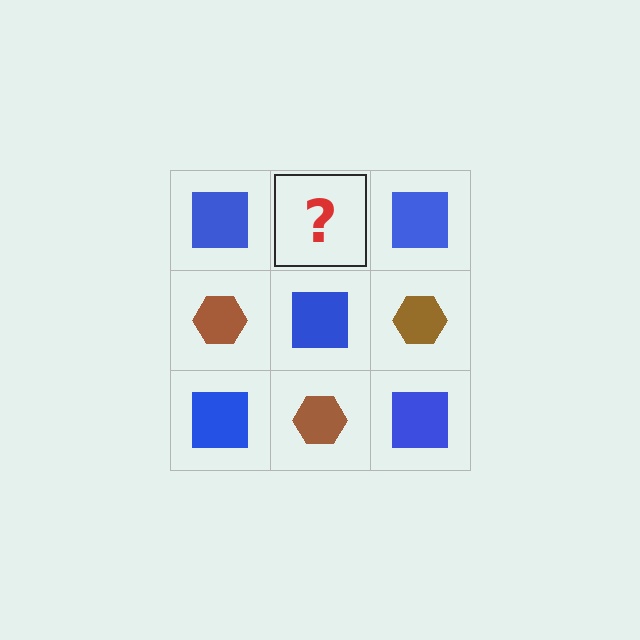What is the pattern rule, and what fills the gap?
The rule is that it alternates blue square and brown hexagon in a checkerboard pattern. The gap should be filled with a brown hexagon.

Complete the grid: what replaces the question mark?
The question mark should be replaced with a brown hexagon.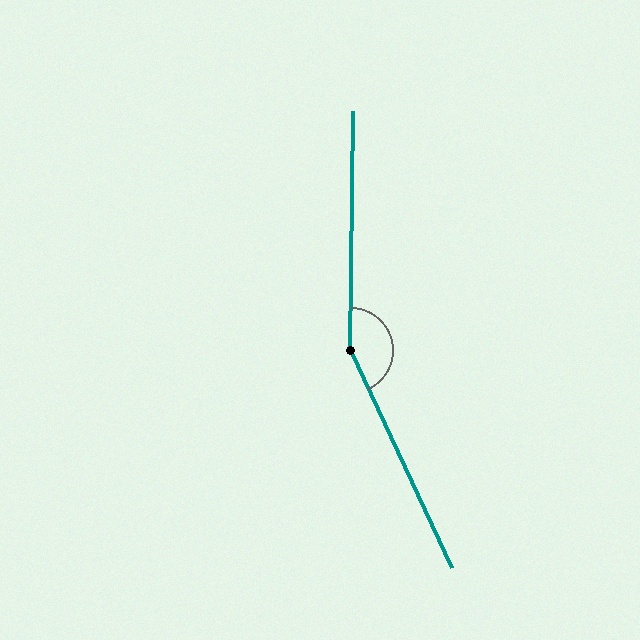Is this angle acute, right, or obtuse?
It is obtuse.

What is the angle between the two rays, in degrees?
Approximately 154 degrees.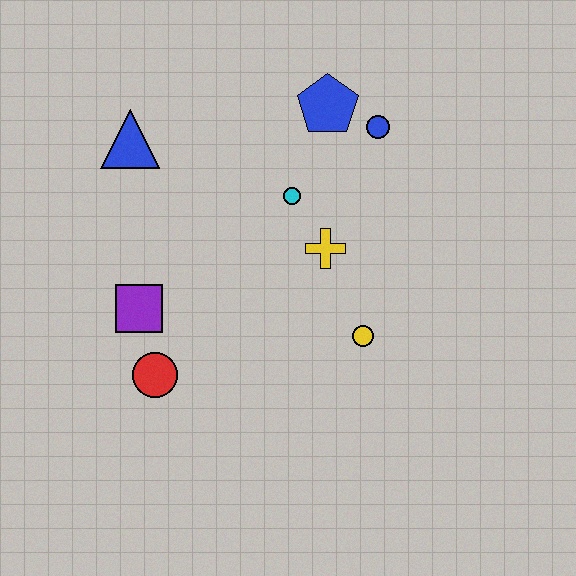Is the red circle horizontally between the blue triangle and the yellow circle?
Yes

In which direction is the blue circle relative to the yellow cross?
The blue circle is above the yellow cross.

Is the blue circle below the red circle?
No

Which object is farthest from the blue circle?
The red circle is farthest from the blue circle.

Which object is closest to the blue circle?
The blue pentagon is closest to the blue circle.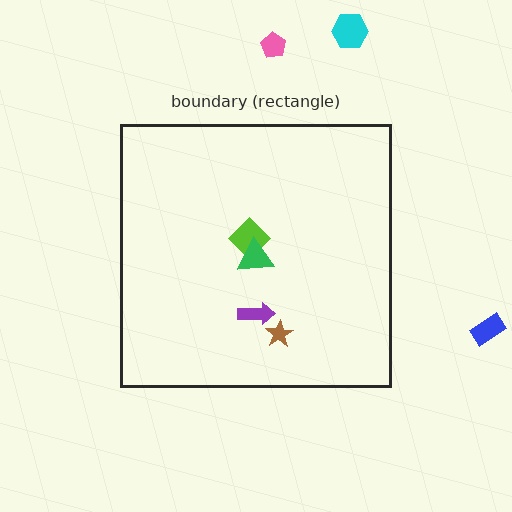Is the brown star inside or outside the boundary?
Inside.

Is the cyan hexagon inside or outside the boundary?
Outside.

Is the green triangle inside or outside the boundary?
Inside.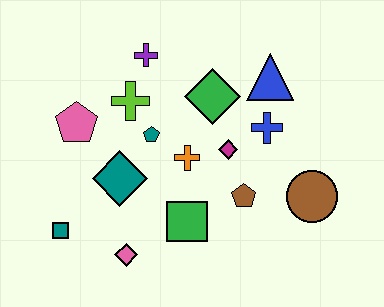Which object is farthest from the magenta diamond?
The teal square is farthest from the magenta diamond.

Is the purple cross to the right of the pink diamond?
Yes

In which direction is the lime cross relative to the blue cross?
The lime cross is to the left of the blue cross.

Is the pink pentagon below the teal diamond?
No